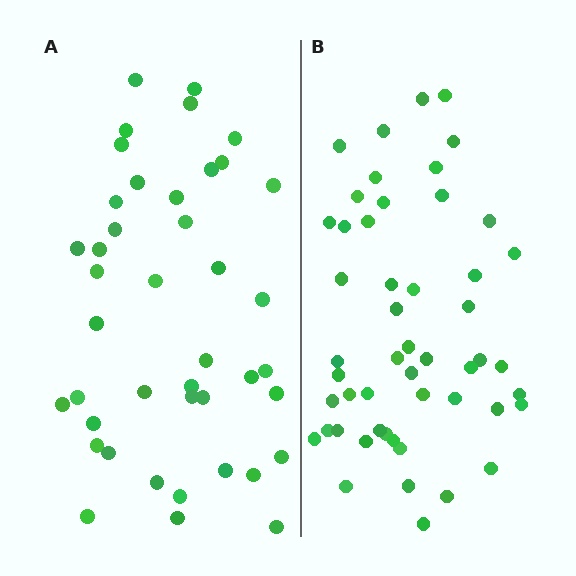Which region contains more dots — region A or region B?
Region B (the right region) has more dots.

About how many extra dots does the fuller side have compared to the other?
Region B has roughly 8 or so more dots than region A.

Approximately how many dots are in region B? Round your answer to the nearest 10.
About 50 dots. (The exact count is 51, which rounds to 50.)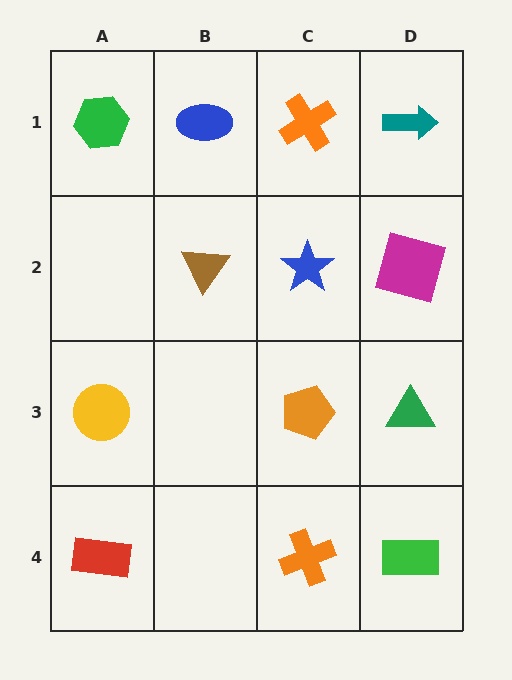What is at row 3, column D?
A green triangle.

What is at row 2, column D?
A magenta square.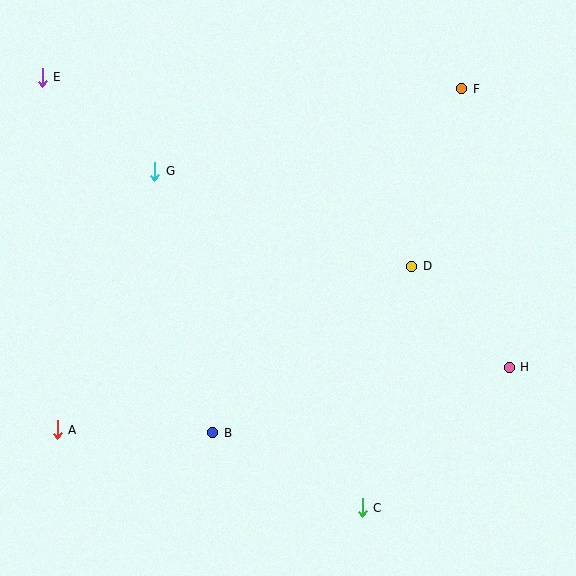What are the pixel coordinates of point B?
Point B is at (213, 433).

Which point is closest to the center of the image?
Point D at (412, 266) is closest to the center.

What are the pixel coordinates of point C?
Point C is at (362, 508).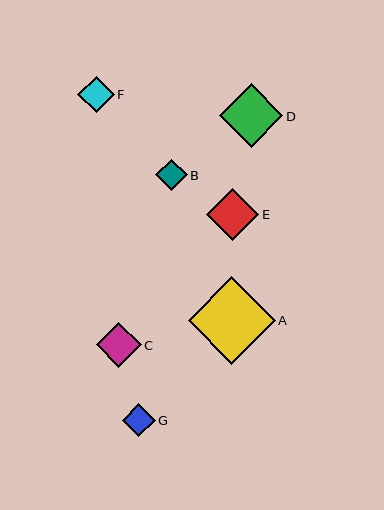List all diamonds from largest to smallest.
From largest to smallest: A, D, E, C, F, G, B.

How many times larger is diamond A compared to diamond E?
Diamond A is approximately 1.7 times the size of diamond E.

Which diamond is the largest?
Diamond A is the largest with a size of approximately 87 pixels.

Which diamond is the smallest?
Diamond B is the smallest with a size of approximately 31 pixels.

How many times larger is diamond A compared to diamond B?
Diamond A is approximately 2.8 times the size of diamond B.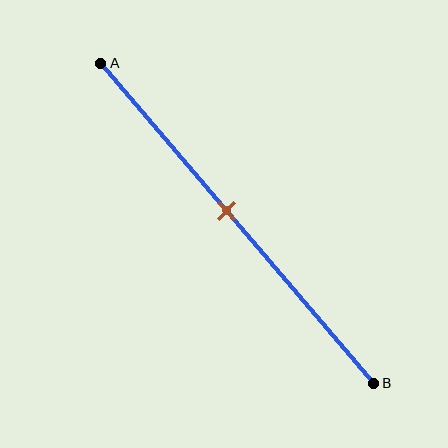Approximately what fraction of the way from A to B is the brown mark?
The brown mark is approximately 45% of the way from A to B.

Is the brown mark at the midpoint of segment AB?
No, the mark is at about 45% from A, not at the 50% midpoint.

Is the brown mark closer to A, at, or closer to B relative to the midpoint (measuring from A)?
The brown mark is closer to point A than the midpoint of segment AB.